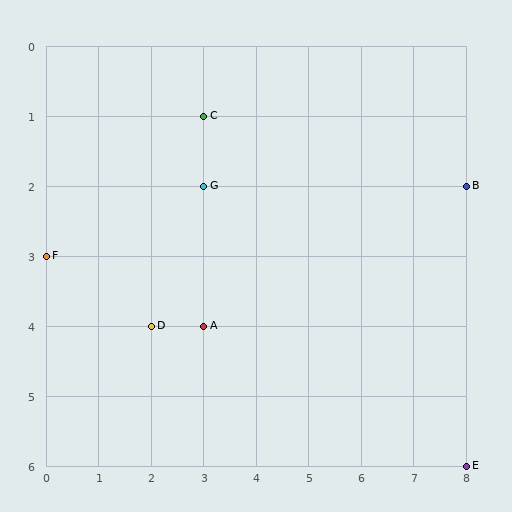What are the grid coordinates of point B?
Point B is at grid coordinates (8, 2).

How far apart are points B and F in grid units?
Points B and F are 8 columns and 1 row apart (about 8.1 grid units diagonally).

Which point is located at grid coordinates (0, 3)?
Point F is at (0, 3).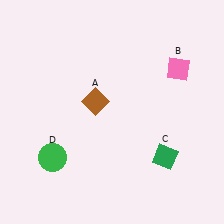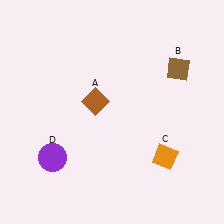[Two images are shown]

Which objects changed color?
B changed from pink to brown. C changed from green to orange. D changed from green to purple.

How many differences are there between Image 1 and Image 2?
There are 3 differences between the two images.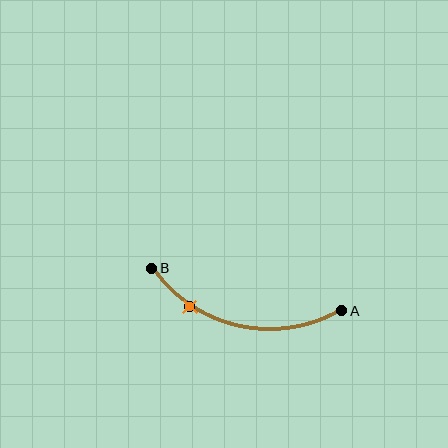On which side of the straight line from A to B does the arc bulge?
The arc bulges below the straight line connecting A and B.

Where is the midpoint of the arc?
The arc midpoint is the point on the curve farthest from the straight line joining A and B. It sits below that line.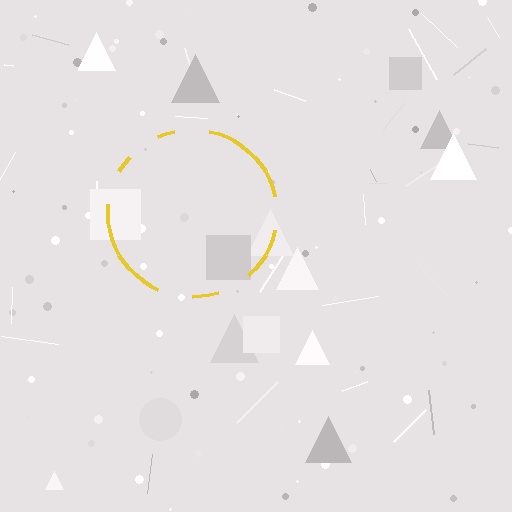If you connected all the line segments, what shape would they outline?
They would outline a circle.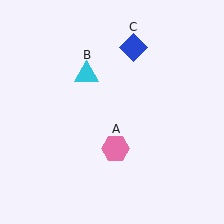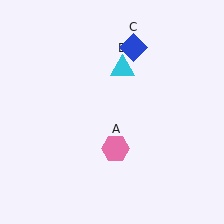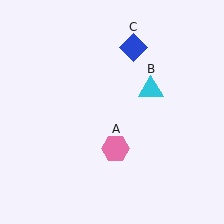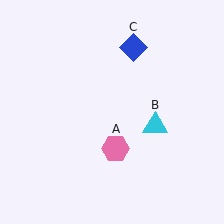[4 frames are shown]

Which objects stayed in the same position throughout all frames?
Pink hexagon (object A) and blue diamond (object C) remained stationary.